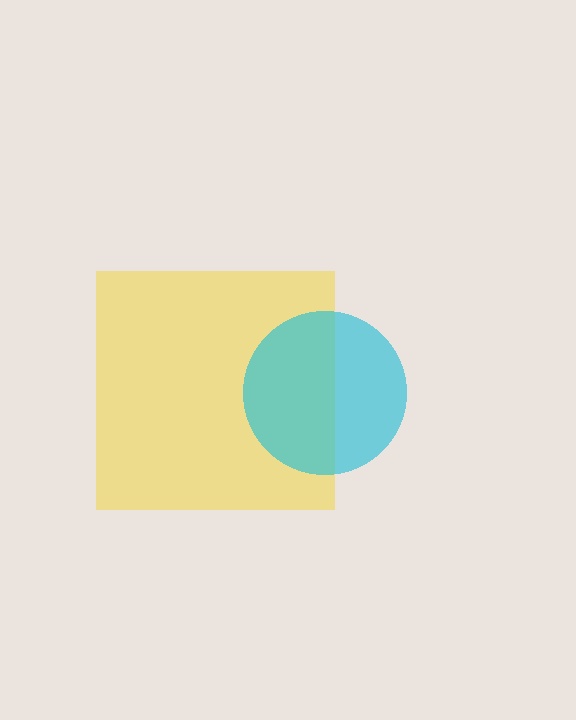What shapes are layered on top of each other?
The layered shapes are: a yellow square, a cyan circle.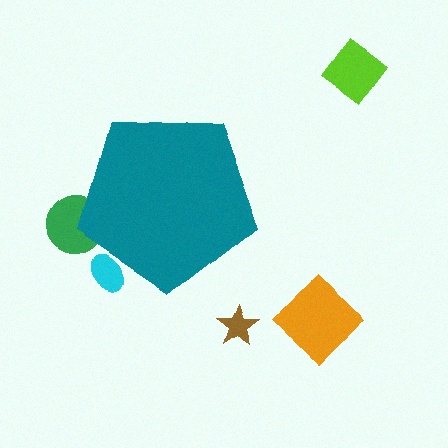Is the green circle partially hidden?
Yes, the green circle is partially hidden behind the teal pentagon.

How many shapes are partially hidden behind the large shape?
2 shapes are partially hidden.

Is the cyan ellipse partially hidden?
Yes, the cyan ellipse is partially hidden behind the teal pentagon.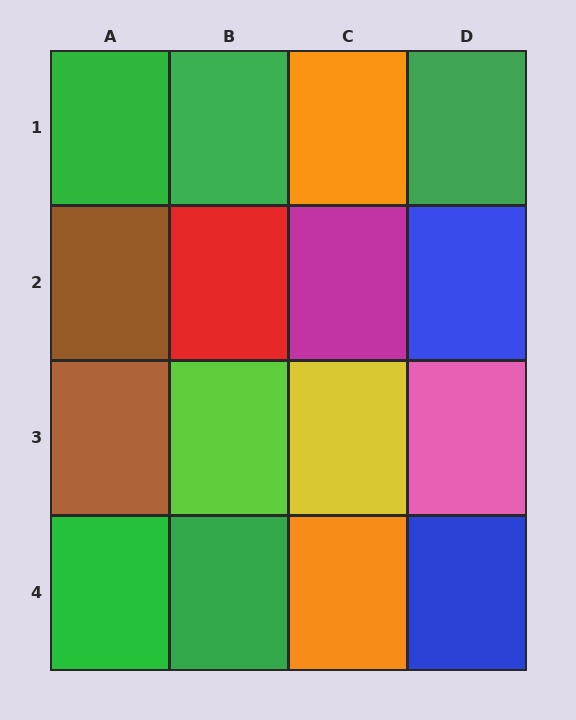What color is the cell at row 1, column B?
Green.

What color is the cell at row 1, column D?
Green.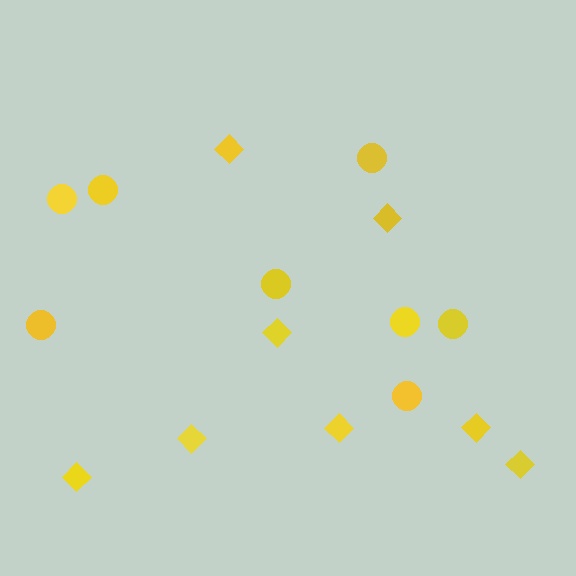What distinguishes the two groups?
There are 2 groups: one group of diamonds (8) and one group of circles (8).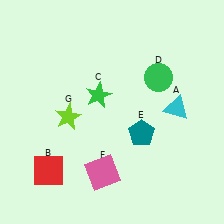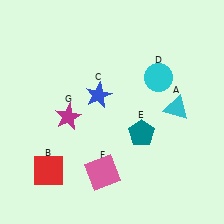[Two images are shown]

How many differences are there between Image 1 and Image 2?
There are 3 differences between the two images.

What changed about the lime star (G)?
In Image 1, G is lime. In Image 2, it changed to magenta.